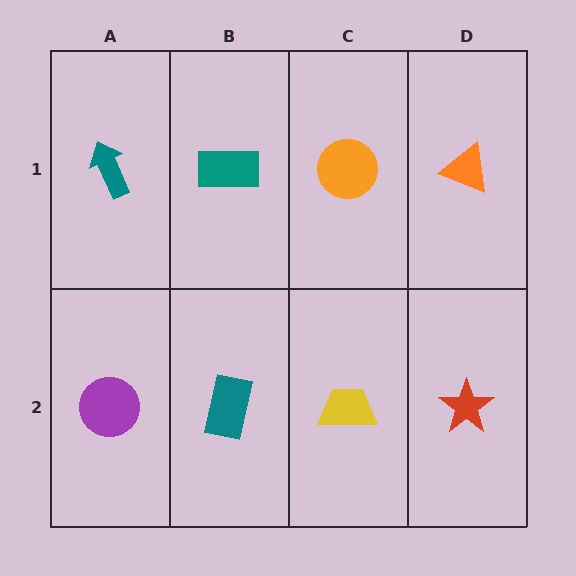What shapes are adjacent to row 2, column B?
A teal rectangle (row 1, column B), a purple circle (row 2, column A), a yellow trapezoid (row 2, column C).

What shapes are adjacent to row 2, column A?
A teal arrow (row 1, column A), a teal rectangle (row 2, column B).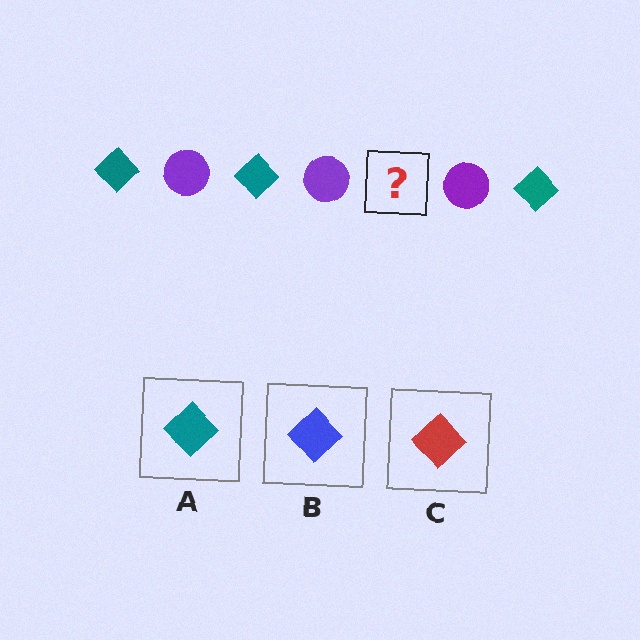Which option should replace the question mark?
Option A.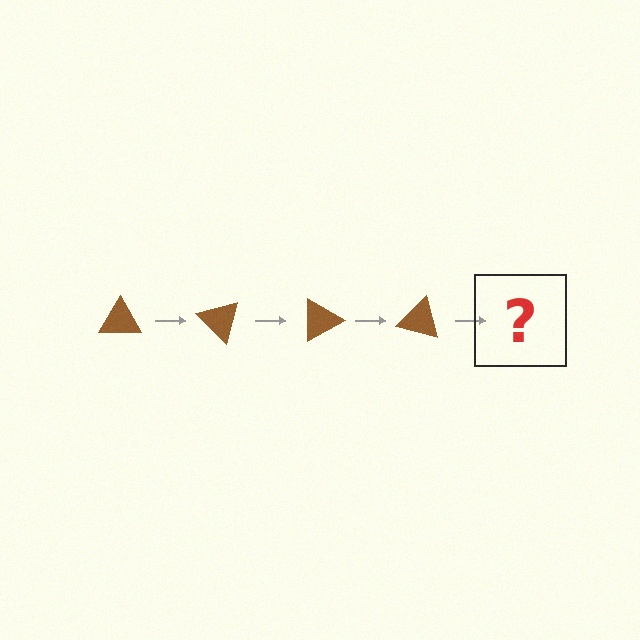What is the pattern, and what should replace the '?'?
The pattern is that the triangle rotates 45 degrees each step. The '?' should be a brown triangle rotated 180 degrees.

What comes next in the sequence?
The next element should be a brown triangle rotated 180 degrees.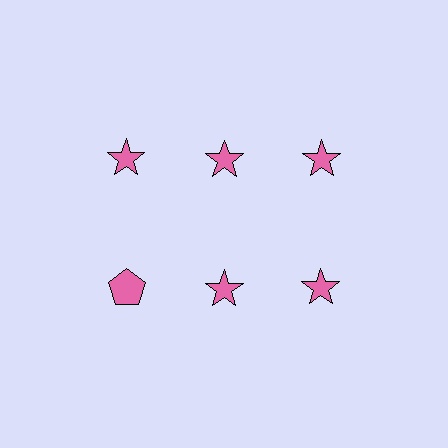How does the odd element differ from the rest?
It has a different shape: pentagon instead of star.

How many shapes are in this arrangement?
There are 6 shapes arranged in a grid pattern.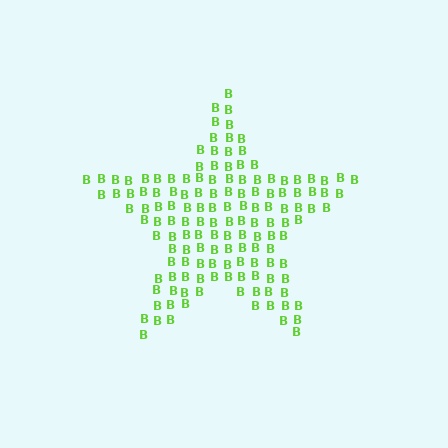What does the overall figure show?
The overall figure shows a star.